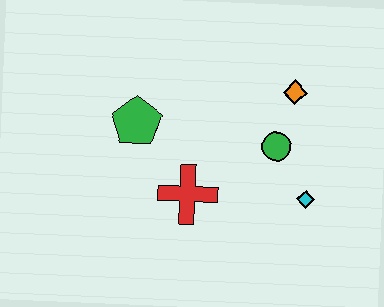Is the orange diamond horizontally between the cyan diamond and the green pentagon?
Yes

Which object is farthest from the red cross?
The orange diamond is farthest from the red cross.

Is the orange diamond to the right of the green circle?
Yes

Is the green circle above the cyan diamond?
Yes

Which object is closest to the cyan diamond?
The green circle is closest to the cyan diamond.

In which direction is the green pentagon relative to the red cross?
The green pentagon is above the red cross.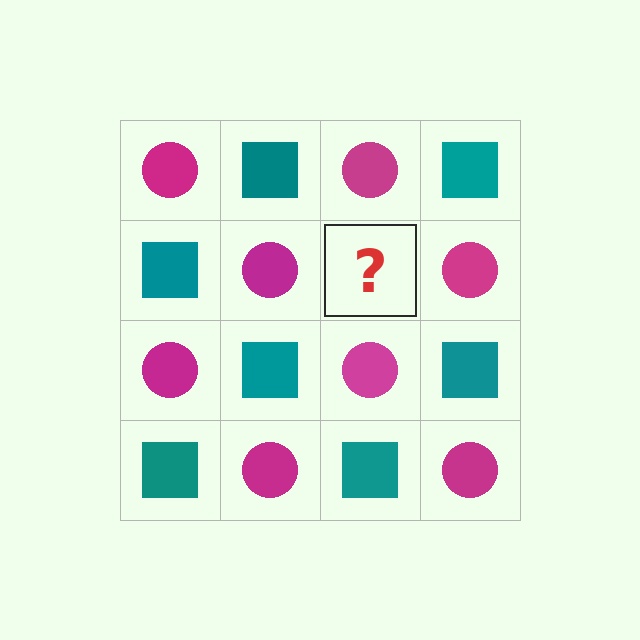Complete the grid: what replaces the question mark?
The question mark should be replaced with a teal square.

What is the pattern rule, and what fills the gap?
The rule is that it alternates magenta circle and teal square in a checkerboard pattern. The gap should be filled with a teal square.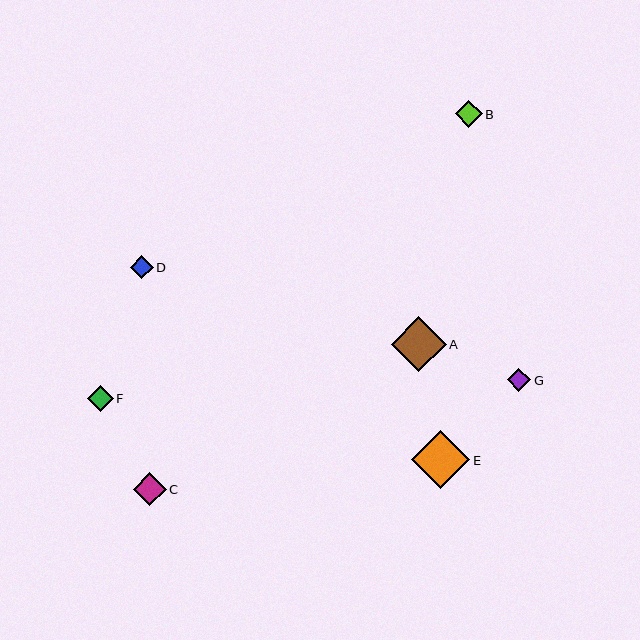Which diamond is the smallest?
Diamond D is the smallest with a size of approximately 23 pixels.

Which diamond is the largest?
Diamond E is the largest with a size of approximately 58 pixels.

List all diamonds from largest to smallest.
From largest to smallest: E, A, C, B, F, G, D.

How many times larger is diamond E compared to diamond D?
Diamond E is approximately 2.5 times the size of diamond D.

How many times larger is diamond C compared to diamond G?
Diamond C is approximately 1.4 times the size of diamond G.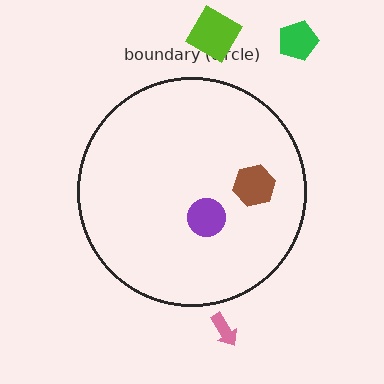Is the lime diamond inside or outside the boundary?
Outside.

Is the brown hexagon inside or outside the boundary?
Inside.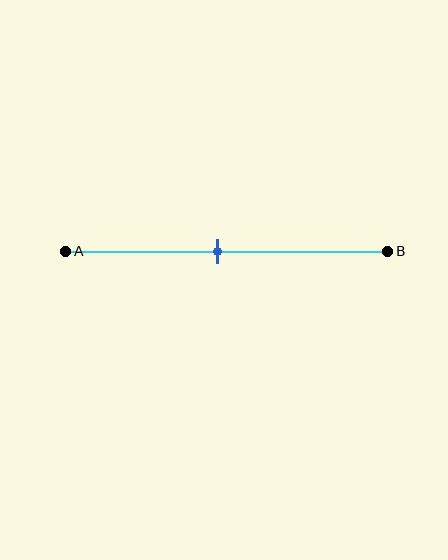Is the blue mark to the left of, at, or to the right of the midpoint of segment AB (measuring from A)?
The blue mark is approximately at the midpoint of segment AB.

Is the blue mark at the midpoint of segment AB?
Yes, the mark is approximately at the midpoint.